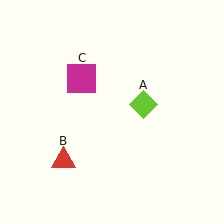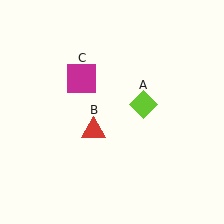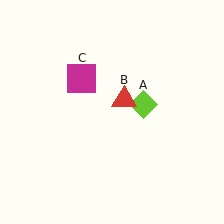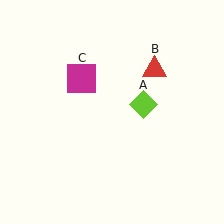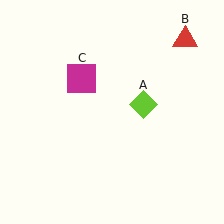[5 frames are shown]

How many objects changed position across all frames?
1 object changed position: red triangle (object B).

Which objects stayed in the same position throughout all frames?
Lime diamond (object A) and magenta square (object C) remained stationary.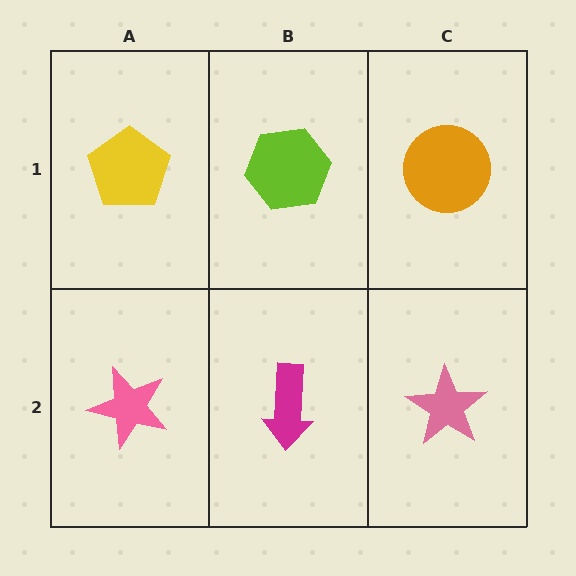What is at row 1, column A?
A yellow pentagon.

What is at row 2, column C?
A pink star.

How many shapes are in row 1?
3 shapes.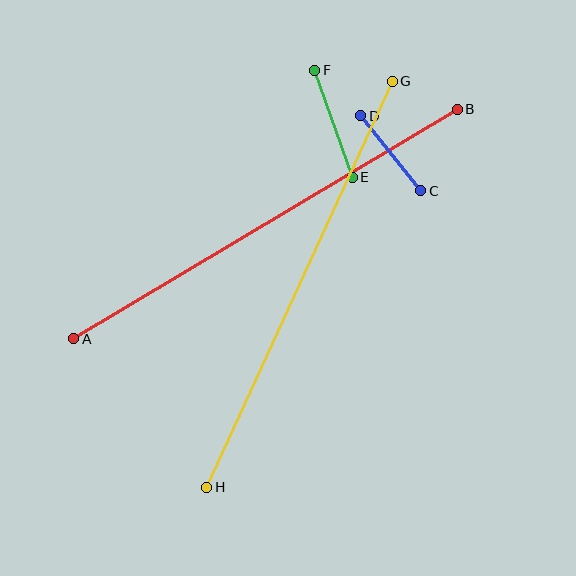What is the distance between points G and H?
The distance is approximately 446 pixels.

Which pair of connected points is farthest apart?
Points A and B are farthest apart.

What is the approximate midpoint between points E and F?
The midpoint is at approximately (334, 124) pixels.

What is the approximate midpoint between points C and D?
The midpoint is at approximately (391, 153) pixels.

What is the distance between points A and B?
The distance is approximately 447 pixels.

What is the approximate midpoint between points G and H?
The midpoint is at approximately (299, 284) pixels.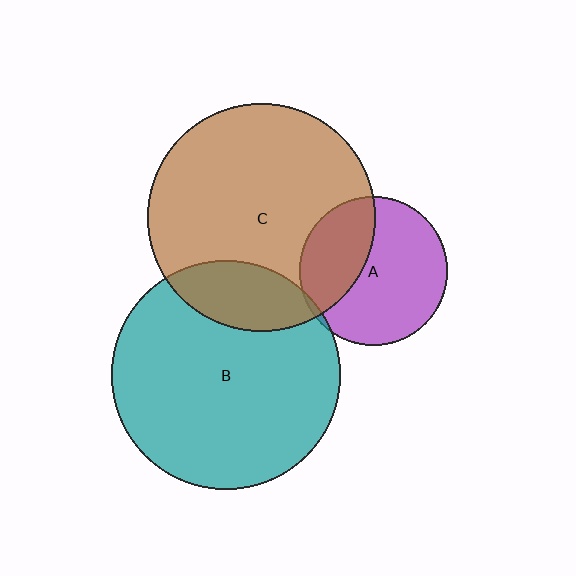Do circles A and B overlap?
Yes.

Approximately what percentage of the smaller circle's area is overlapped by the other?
Approximately 5%.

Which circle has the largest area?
Circle B (teal).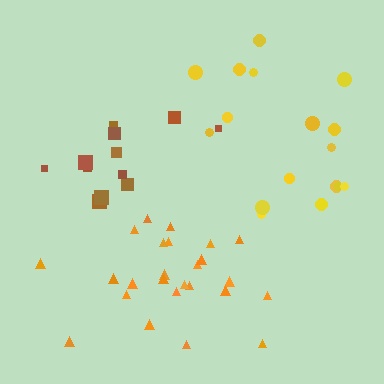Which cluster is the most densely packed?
Orange.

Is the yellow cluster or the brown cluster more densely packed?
Brown.